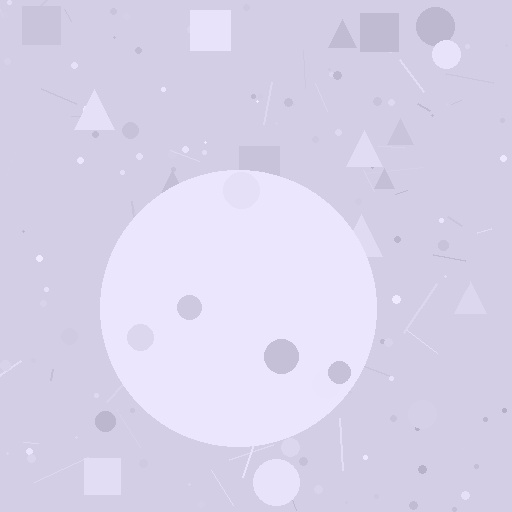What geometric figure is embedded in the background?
A circle is embedded in the background.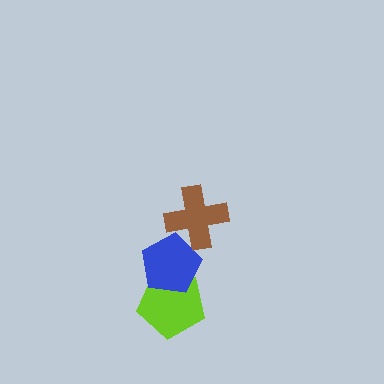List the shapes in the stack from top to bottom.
From top to bottom: the brown cross, the blue pentagon, the lime pentagon.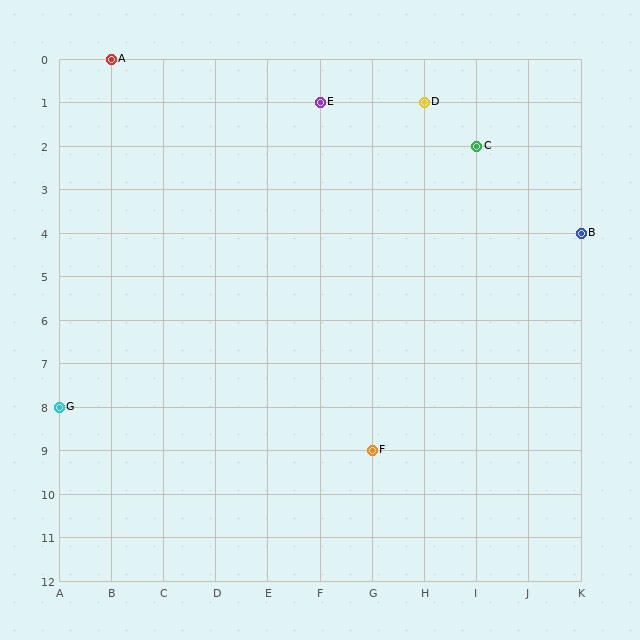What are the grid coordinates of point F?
Point F is at grid coordinates (G, 9).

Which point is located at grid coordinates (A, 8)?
Point G is at (A, 8).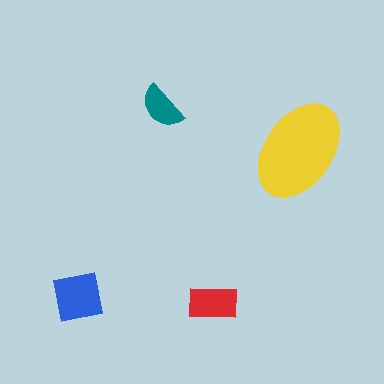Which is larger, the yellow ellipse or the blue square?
The yellow ellipse.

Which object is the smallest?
The teal semicircle.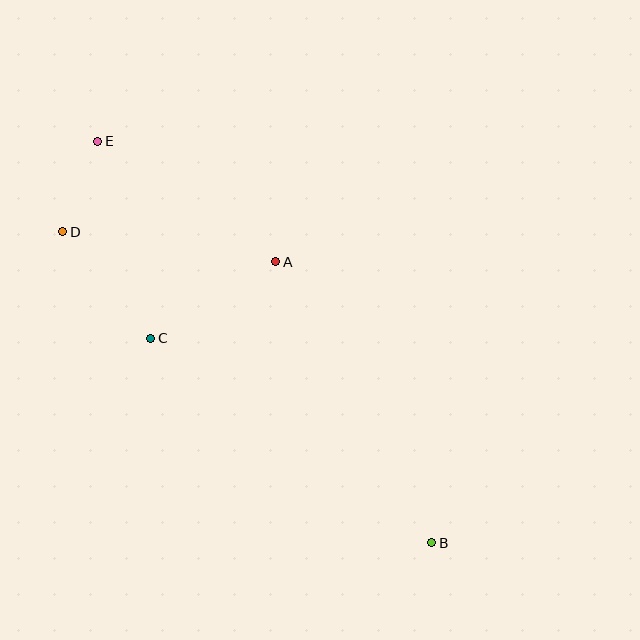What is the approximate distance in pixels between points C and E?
The distance between C and E is approximately 204 pixels.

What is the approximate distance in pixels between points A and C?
The distance between A and C is approximately 146 pixels.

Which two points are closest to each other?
Points D and E are closest to each other.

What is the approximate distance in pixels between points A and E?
The distance between A and E is approximately 215 pixels.